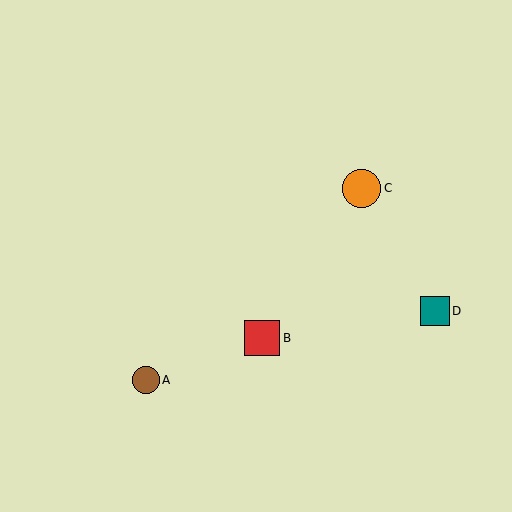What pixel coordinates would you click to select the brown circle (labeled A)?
Click at (146, 380) to select the brown circle A.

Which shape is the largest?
The orange circle (labeled C) is the largest.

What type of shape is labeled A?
Shape A is a brown circle.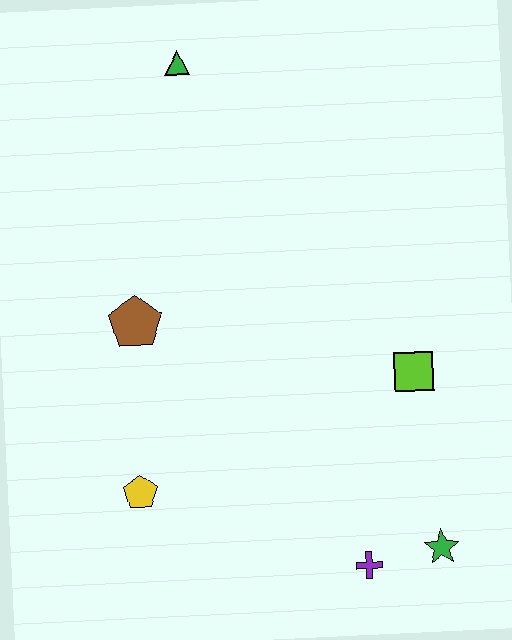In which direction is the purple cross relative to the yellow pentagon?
The purple cross is to the right of the yellow pentagon.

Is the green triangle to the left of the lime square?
Yes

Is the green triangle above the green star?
Yes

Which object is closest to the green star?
The purple cross is closest to the green star.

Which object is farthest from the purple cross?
The green triangle is farthest from the purple cross.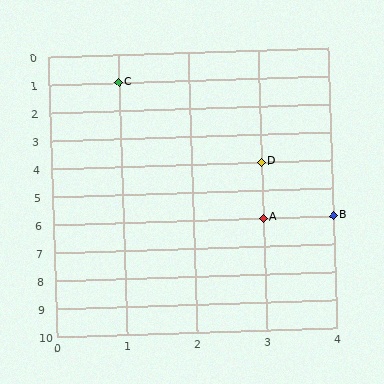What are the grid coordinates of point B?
Point B is at grid coordinates (4, 6).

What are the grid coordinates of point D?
Point D is at grid coordinates (3, 4).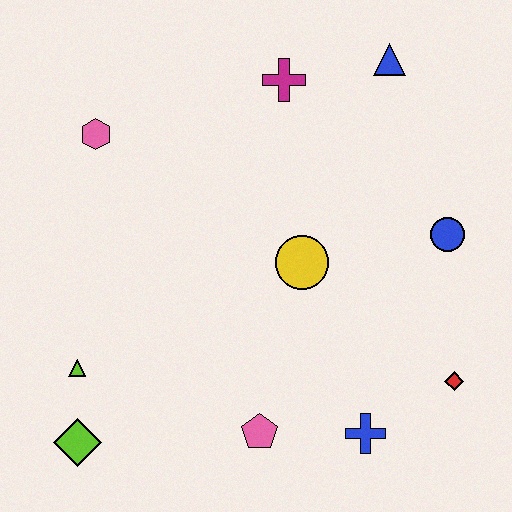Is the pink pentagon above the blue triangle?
No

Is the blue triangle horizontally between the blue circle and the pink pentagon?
Yes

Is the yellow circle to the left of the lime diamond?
No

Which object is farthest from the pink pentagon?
The blue triangle is farthest from the pink pentagon.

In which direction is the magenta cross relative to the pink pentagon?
The magenta cross is above the pink pentagon.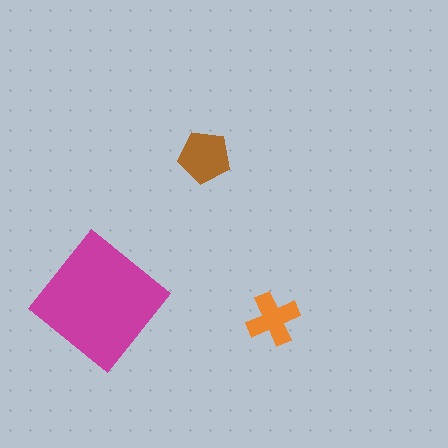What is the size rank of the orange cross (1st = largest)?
3rd.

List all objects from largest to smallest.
The magenta diamond, the brown pentagon, the orange cross.